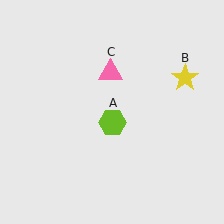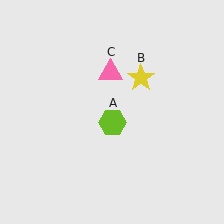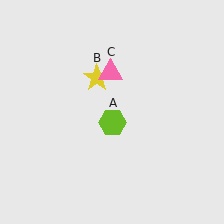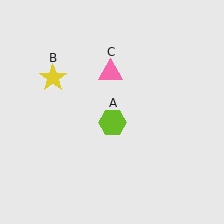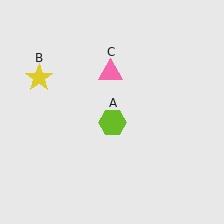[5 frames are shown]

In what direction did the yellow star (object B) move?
The yellow star (object B) moved left.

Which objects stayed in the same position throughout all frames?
Lime hexagon (object A) and pink triangle (object C) remained stationary.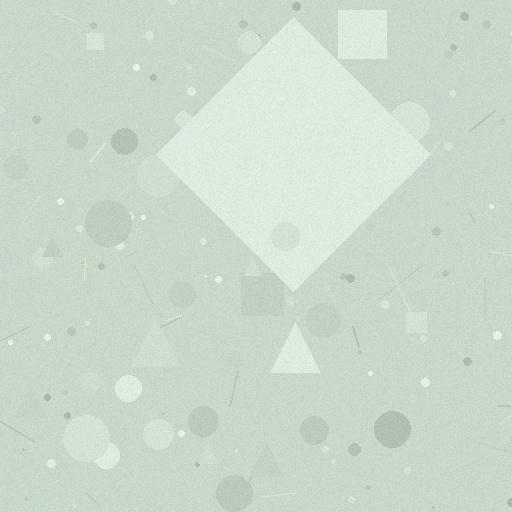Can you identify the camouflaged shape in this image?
The camouflaged shape is a diamond.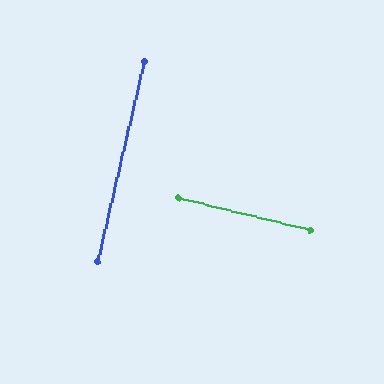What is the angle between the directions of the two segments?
Approximately 90 degrees.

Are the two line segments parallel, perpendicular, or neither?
Perpendicular — they meet at approximately 90°.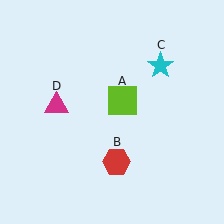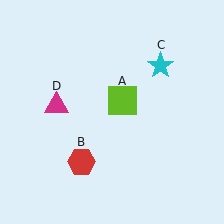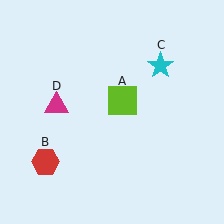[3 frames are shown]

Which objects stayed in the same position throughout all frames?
Lime square (object A) and cyan star (object C) and magenta triangle (object D) remained stationary.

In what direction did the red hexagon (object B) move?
The red hexagon (object B) moved left.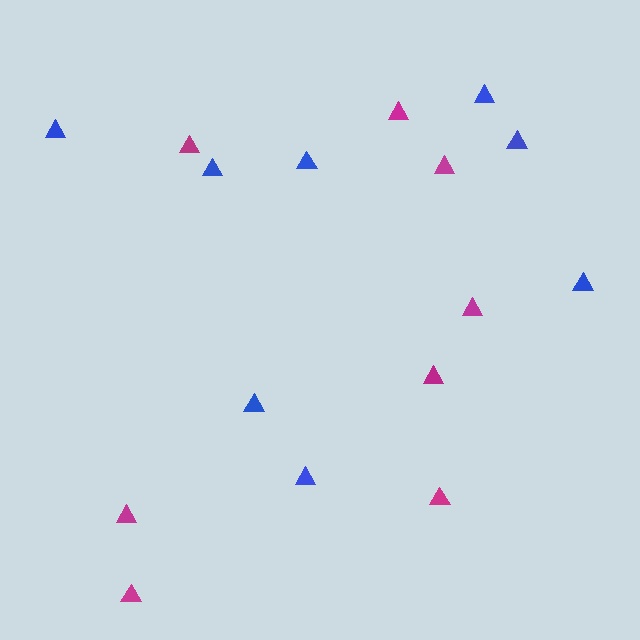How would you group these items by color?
There are 2 groups: one group of magenta triangles (8) and one group of blue triangles (8).